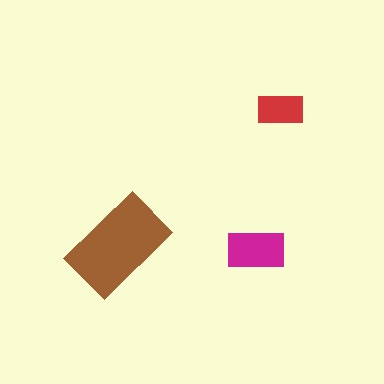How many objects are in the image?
There are 3 objects in the image.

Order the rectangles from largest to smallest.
the brown one, the magenta one, the red one.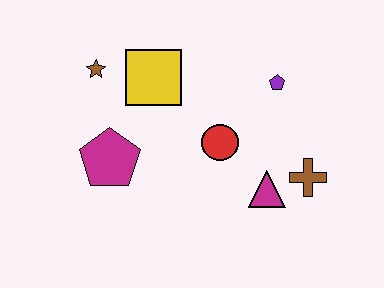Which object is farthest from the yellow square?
The brown cross is farthest from the yellow square.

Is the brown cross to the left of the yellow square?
No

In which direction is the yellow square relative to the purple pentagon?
The yellow square is to the left of the purple pentagon.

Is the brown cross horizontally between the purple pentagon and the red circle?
No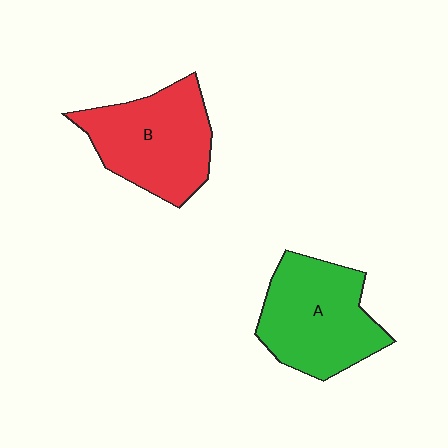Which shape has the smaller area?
Shape B (red).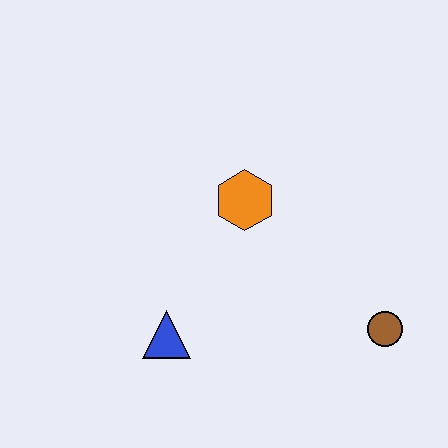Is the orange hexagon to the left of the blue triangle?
No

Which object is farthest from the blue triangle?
The brown circle is farthest from the blue triangle.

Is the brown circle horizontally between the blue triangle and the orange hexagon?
No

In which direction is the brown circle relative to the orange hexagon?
The brown circle is to the right of the orange hexagon.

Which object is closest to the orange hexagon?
The blue triangle is closest to the orange hexagon.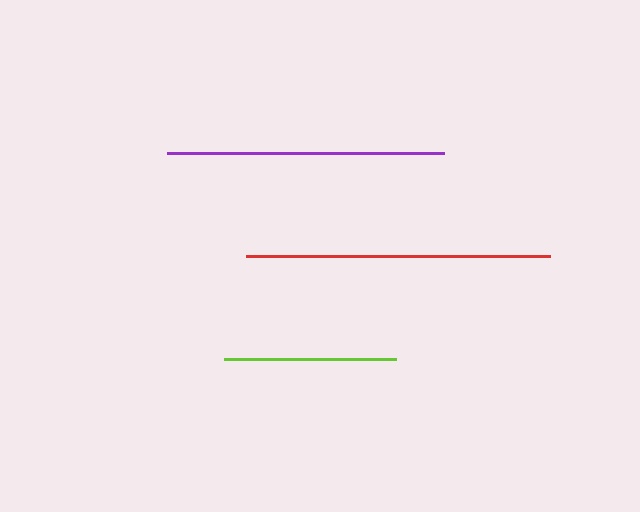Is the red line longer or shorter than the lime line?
The red line is longer than the lime line.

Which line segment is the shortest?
The lime line is the shortest at approximately 172 pixels.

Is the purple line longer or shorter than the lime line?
The purple line is longer than the lime line.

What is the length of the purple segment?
The purple segment is approximately 277 pixels long.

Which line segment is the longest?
The red line is the longest at approximately 303 pixels.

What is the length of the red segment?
The red segment is approximately 303 pixels long.